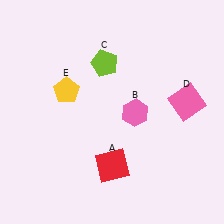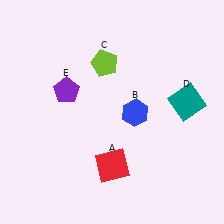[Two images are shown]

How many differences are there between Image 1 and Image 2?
There are 3 differences between the two images.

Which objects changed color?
B changed from pink to blue. D changed from pink to teal. E changed from yellow to purple.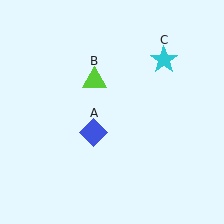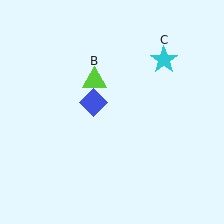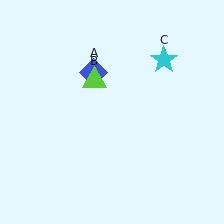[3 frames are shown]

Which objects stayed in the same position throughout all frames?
Lime triangle (object B) and cyan star (object C) remained stationary.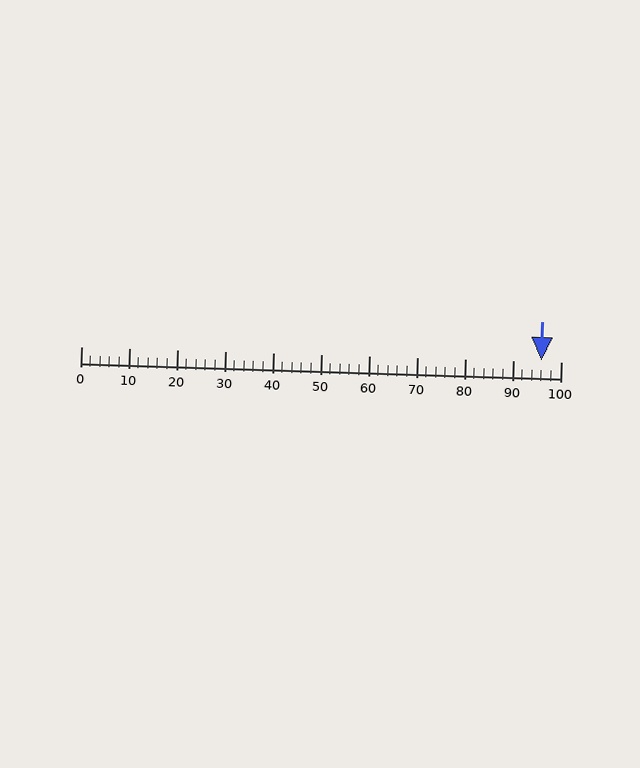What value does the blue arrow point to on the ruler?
The blue arrow points to approximately 96.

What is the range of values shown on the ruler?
The ruler shows values from 0 to 100.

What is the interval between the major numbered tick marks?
The major tick marks are spaced 10 units apart.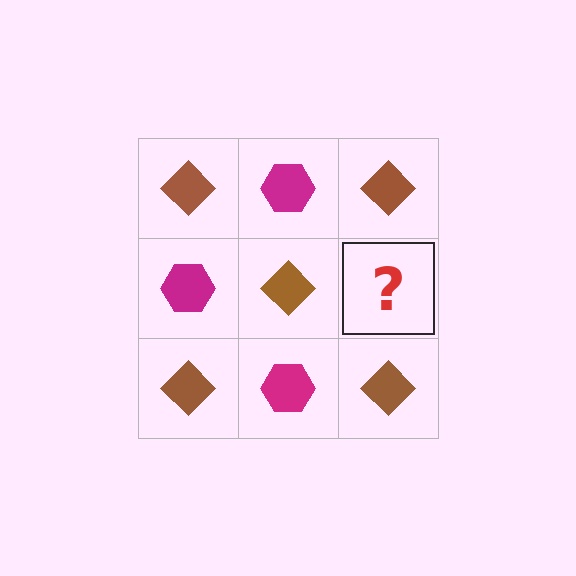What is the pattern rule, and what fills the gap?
The rule is that it alternates brown diamond and magenta hexagon in a checkerboard pattern. The gap should be filled with a magenta hexagon.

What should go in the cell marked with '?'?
The missing cell should contain a magenta hexagon.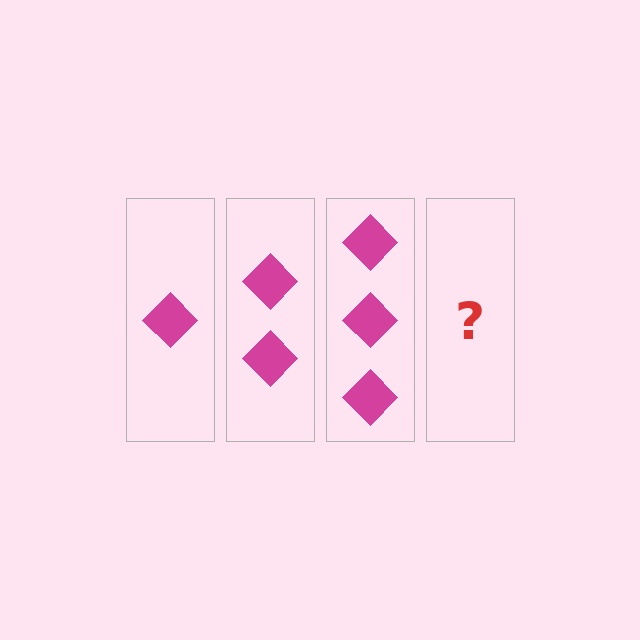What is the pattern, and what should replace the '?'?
The pattern is that each step adds one more diamond. The '?' should be 4 diamonds.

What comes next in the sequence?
The next element should be 4 diamonds.